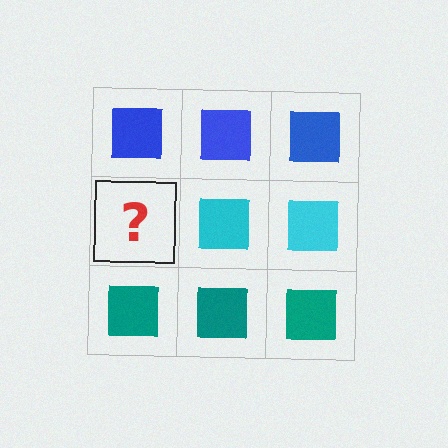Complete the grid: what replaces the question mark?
The question mark should be replaced with a cyan square.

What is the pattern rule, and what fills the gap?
The rule is that each row has a consistent color. The gap should be filled with a cyan square.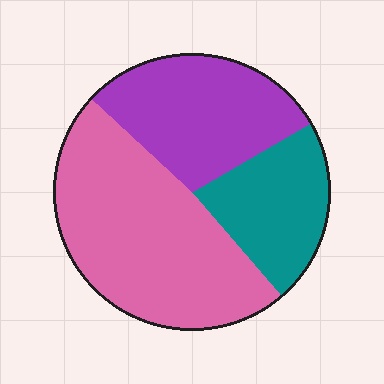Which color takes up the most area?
Pink, at roughly 50%.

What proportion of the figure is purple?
Purple covers around 30% of the figure.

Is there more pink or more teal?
Pink.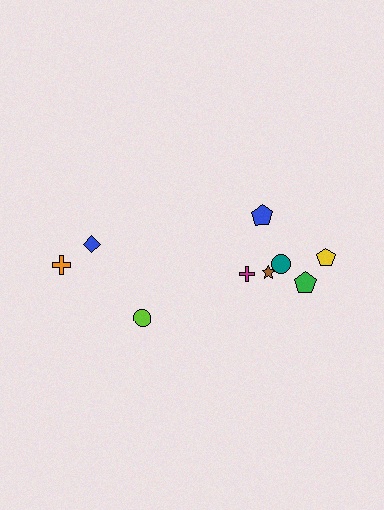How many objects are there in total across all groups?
There are 9 objects.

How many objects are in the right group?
There are 6 objects.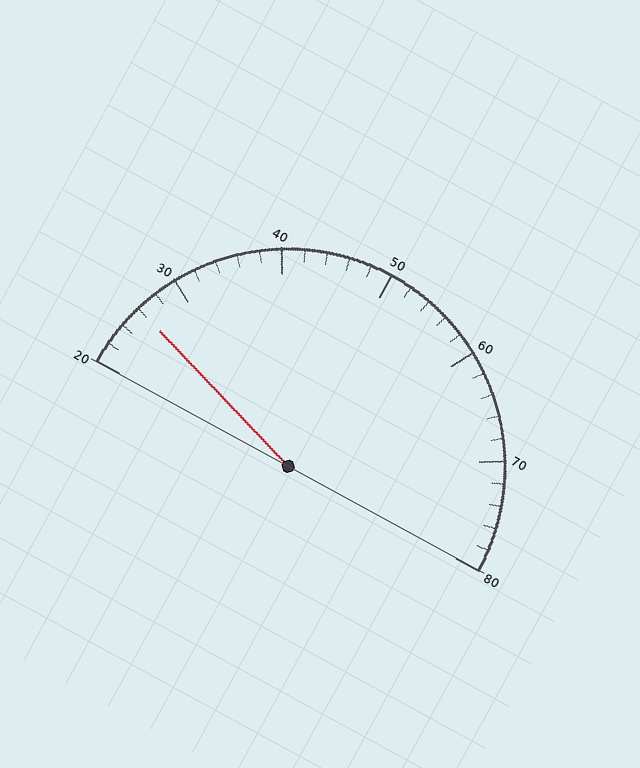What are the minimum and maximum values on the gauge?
The gauge ranges from 20 to 80.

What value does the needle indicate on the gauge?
The needle indicates approximately 26.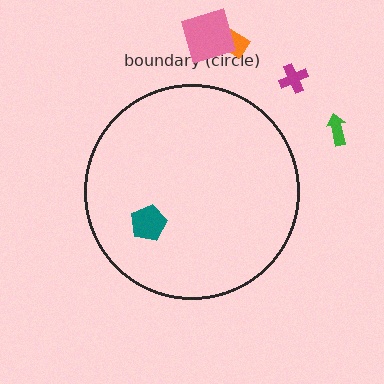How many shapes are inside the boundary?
1 inside, 4 outside.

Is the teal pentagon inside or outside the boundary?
Inside.